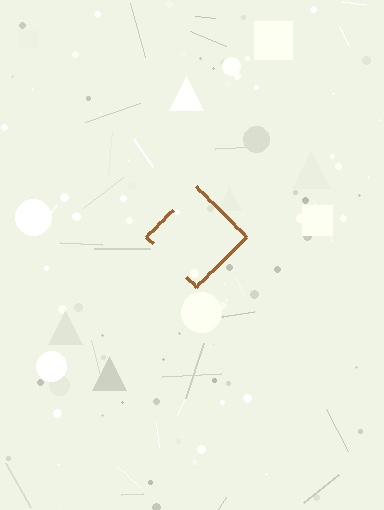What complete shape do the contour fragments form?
The contour fragments form a diamond.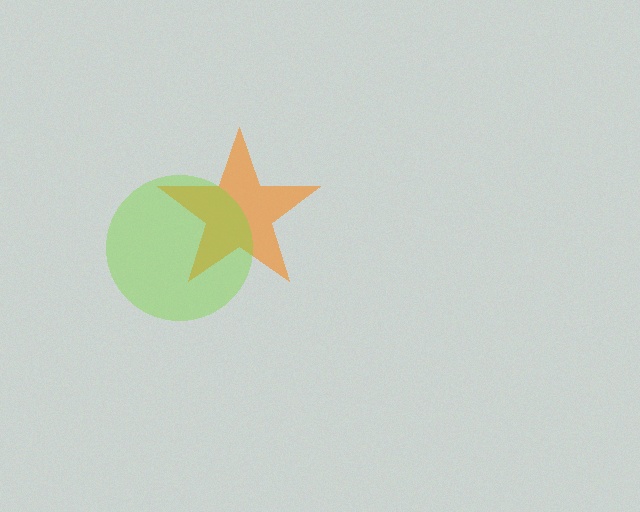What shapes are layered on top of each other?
The layered shapes are: an orange star, a lime circle.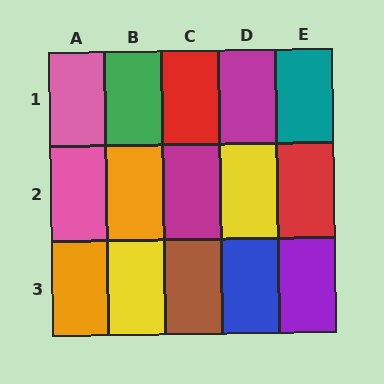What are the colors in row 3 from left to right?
Orange, yellow, brown, blue, purple.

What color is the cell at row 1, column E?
Teal.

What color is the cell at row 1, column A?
Pink.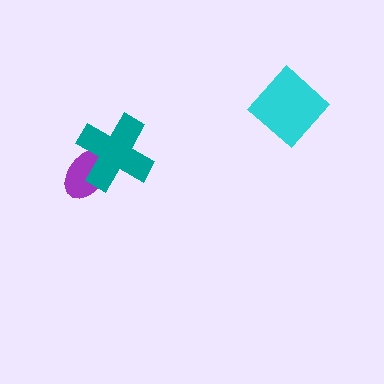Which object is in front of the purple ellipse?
The teal cross is in front of the purple ellipse.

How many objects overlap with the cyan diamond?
0 objects overlap with the cyan diamond.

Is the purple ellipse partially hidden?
Yes, it is partially covered by another shape.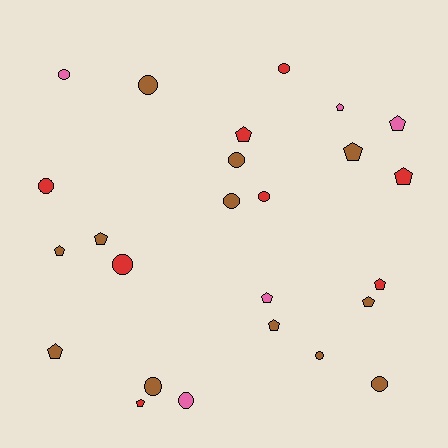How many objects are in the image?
There are 25 objects.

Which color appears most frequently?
Brown, with 12 objects.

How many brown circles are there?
There are 6 brown circles.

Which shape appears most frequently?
Pentagon, with 13 objects.